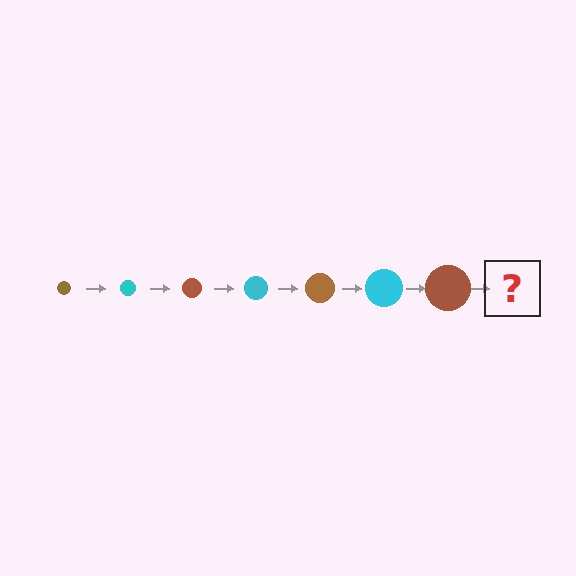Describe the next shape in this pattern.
It should be a cyan circle, larger than the previous one.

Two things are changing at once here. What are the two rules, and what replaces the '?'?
The two rules are that the circle grows larger each step and the color cycles through brown and cyan. The '?' should be a cyan circle, larger than the previous one.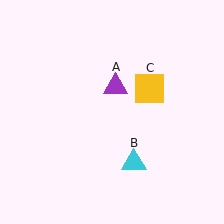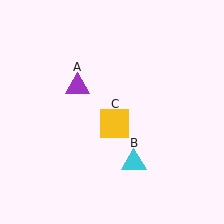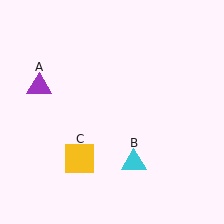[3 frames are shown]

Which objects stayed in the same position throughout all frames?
Cyan triangle (object B) remained stationary.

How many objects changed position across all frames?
2 objects changed position: purple triangle (object A), yellow square (object C).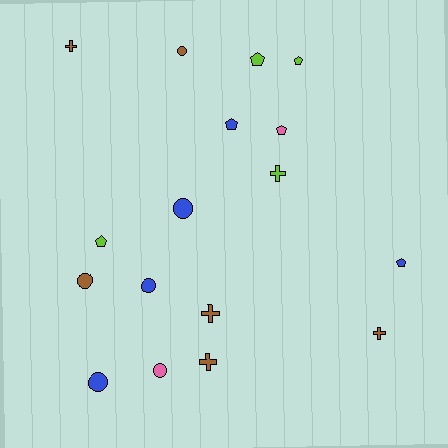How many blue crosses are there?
There are no blue crosses.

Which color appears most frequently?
Brown, with 6 objects.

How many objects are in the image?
There are 17 objects.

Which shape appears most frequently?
Pentagon, with 6 objects.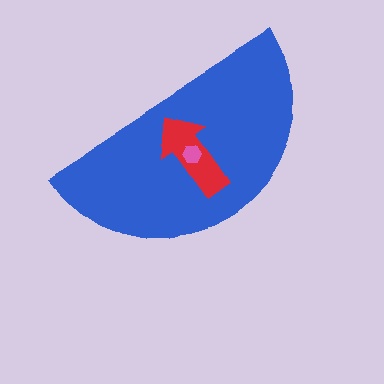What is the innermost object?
The pink hexagon.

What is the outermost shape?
The blue semicircle.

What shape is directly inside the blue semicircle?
The red arrow.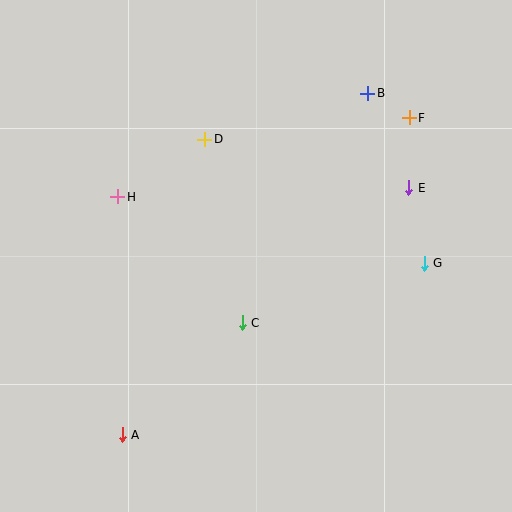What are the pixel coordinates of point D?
Point D is at (205, 139).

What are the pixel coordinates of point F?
Point F is at (409, 118).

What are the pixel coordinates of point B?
Point B is at (368, 93).